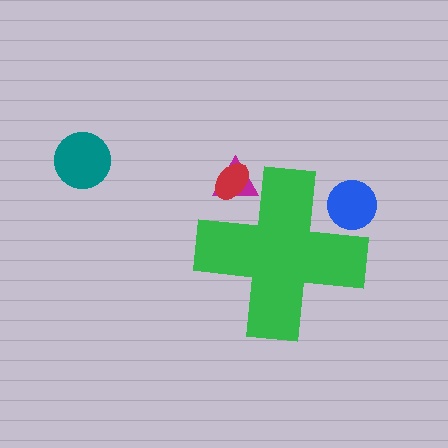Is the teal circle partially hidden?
No, the teal circle is fully visible.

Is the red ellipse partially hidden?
Yes, the red ellipse is partially hidden behind the green cross.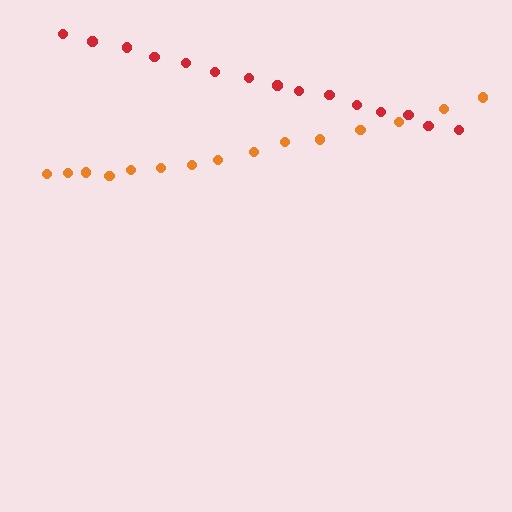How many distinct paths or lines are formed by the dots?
There are 2 distinct paths.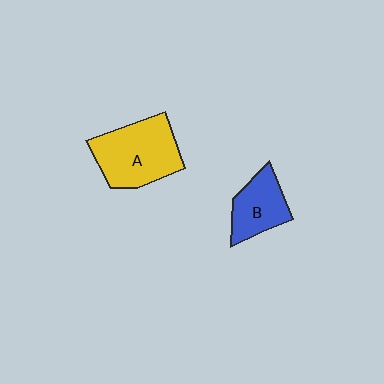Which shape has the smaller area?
Shape B (blue).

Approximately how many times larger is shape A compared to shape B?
Approximately 1.6 times.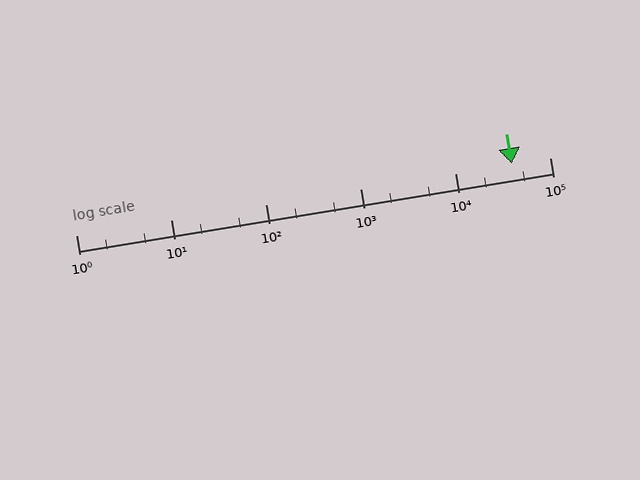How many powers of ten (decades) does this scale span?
The scale spans 5 decades, from 1 to 100000.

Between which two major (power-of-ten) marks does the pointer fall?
The pointer is between 10000 and 100000.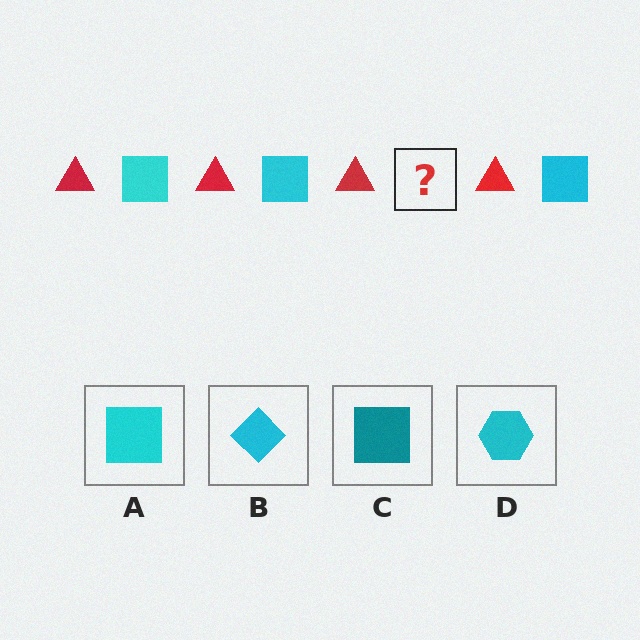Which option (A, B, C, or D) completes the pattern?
A.